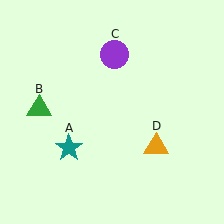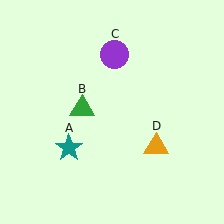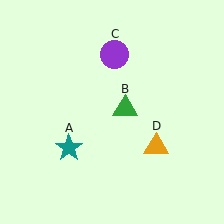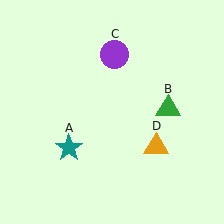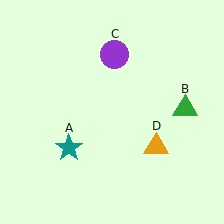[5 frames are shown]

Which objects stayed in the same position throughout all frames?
Teal star (object A) and purple circle (object C) and orange triangle (object D) remained stationary.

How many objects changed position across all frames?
1 object changed position: green triangle (object B).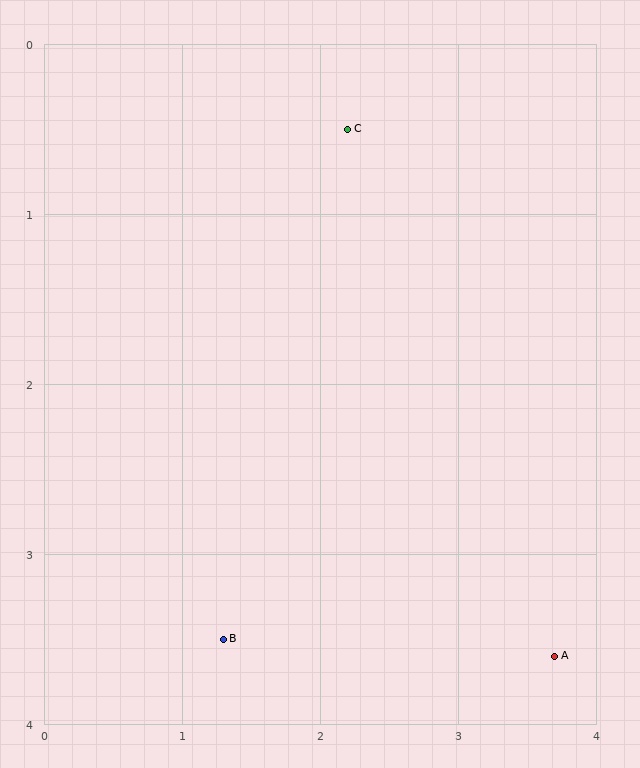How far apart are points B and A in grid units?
Points B and A are about 2.4 grid units apart.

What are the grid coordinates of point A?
Point A is at approximately (3.7, 3.6).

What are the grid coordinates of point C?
Point C is at approximately (2.2, 0.5).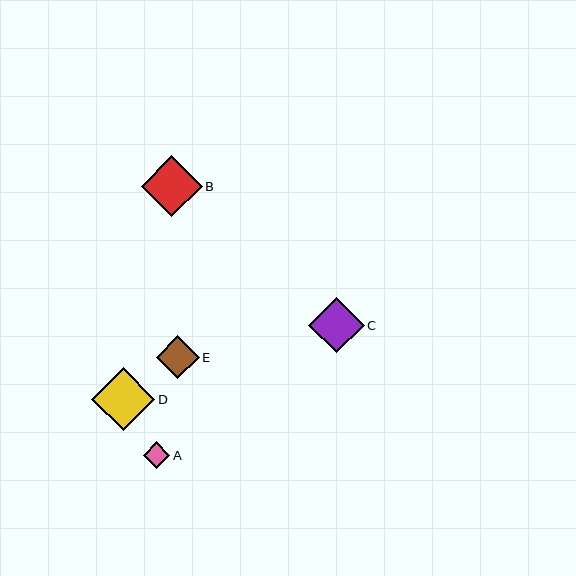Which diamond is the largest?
Diamond D is the largest with a size of approximately 63 pixels.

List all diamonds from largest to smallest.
From largest to smallest: D, B, C, E, A.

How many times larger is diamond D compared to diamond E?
Diamond D is approximately 1.5 times the size of diamond E.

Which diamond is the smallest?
Diamond A is the smallest with a size of approximately 27 pixels.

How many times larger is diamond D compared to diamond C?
Diamond D is approximately 1.1 times the size of diamond C.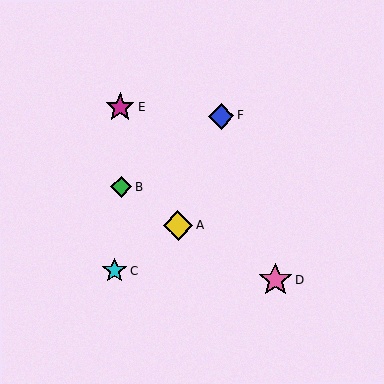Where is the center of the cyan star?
The center of the cyan star is at (114, 271).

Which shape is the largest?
The pink star (labeled D) is the largest.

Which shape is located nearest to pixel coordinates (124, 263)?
The cyan star (labeled C) at (114, 271) is nearest to that location.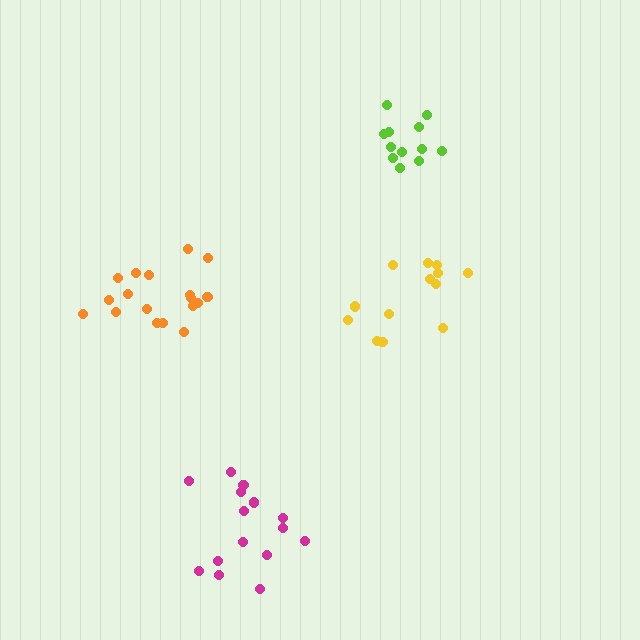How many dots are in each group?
Group 1: 13 dots, Group 2: 18 dots, Group 3: 15 dots, Group 4: 12 dots (58 total).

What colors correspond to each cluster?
The clusters are colored: yellow, orange, magenta, lime.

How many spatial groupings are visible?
There are 4 spatial groupings.